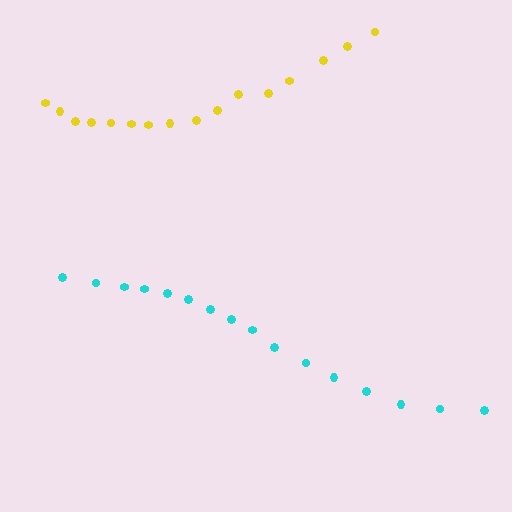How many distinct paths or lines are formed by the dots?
There are 2 distinct paths.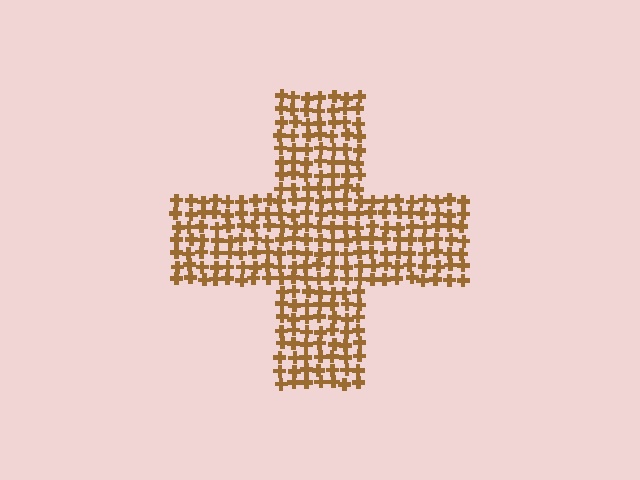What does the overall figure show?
The overall figure shows a cross.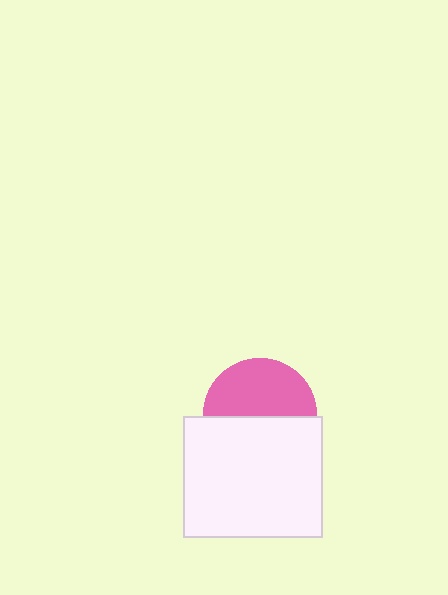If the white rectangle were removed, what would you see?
You would see the complete pink circle.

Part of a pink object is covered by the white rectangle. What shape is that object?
It is a circle.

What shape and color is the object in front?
The object in front is a white rectangle.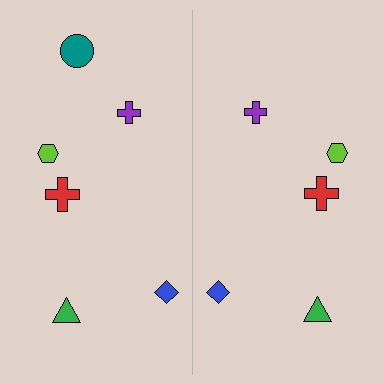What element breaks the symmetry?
A teal circle is missing from the right side.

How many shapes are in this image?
There are 11 shapes in this image.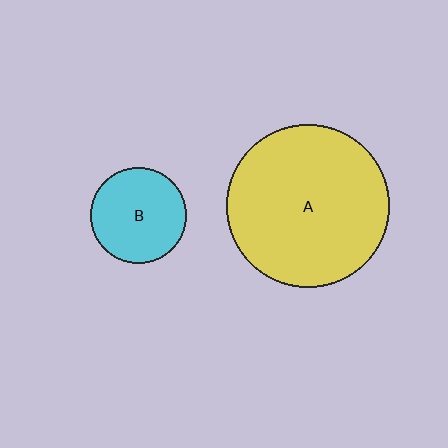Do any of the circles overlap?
No, none of the circles overlap.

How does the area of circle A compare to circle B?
Approximately 2.9 times.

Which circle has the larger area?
Circle A (yellow).